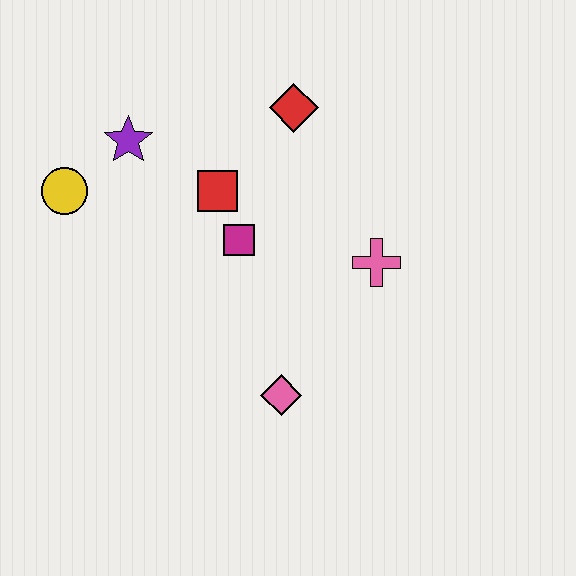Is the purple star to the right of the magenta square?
No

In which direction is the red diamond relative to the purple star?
The red diamond is to the right of the purple star.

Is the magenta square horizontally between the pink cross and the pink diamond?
No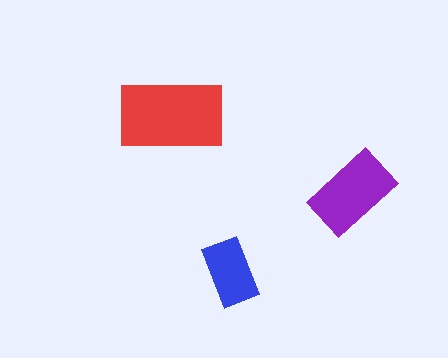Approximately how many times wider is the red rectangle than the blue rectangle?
About 1.5 times wider.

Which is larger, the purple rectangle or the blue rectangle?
The purple one.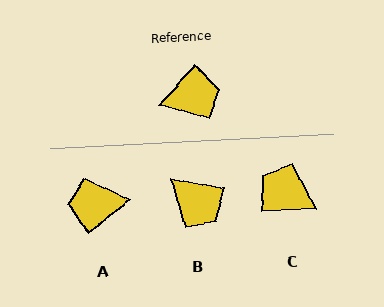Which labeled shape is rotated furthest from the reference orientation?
A, about 170 degrees away.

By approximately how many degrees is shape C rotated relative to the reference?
Approximately 132 degrees counter-clockwise.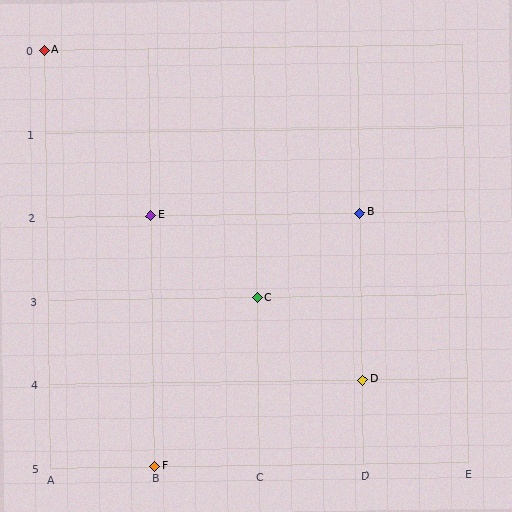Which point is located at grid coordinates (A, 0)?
Point A is at (A, 0).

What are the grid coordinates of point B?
Point B is at grid coordinates (D, 2).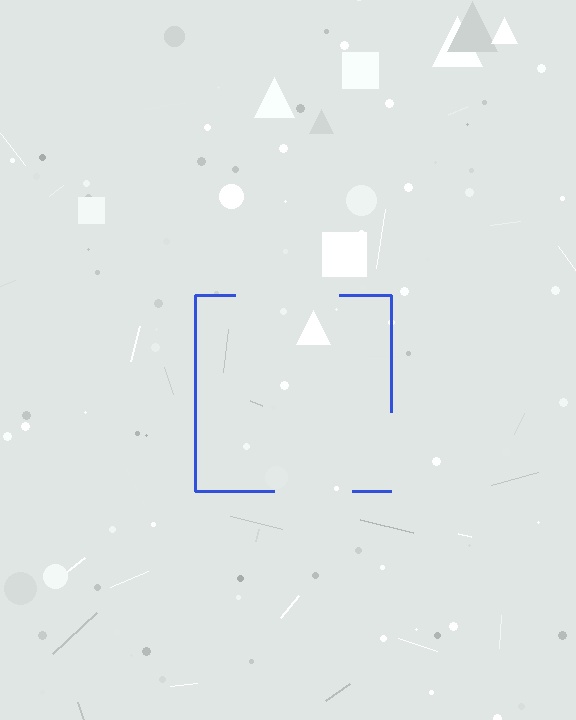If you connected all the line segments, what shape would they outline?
They would outline a square.